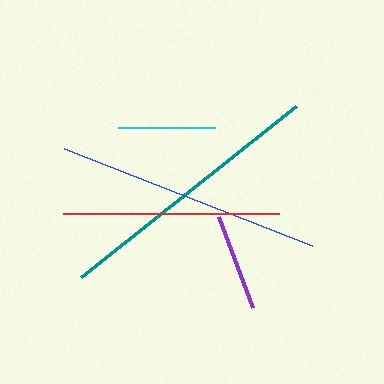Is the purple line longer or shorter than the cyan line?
The cyan line is longer than the purple line.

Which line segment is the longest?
The teal line is the longest at approximately 275 pixels.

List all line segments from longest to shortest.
From longest to shortest: teal, blue, red, cyan, purple.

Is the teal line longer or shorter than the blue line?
The teal line is longer than the blue line.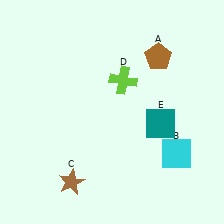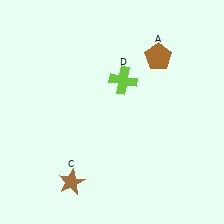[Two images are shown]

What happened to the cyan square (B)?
The cyan square (B) was removed in Image 2. It was in the bottom-right area of Image 1.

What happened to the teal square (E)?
The teal square (E) was removed in Image 2. It was in the bottom-right area of Image 1.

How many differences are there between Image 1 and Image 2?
There are 2 differences between the two images.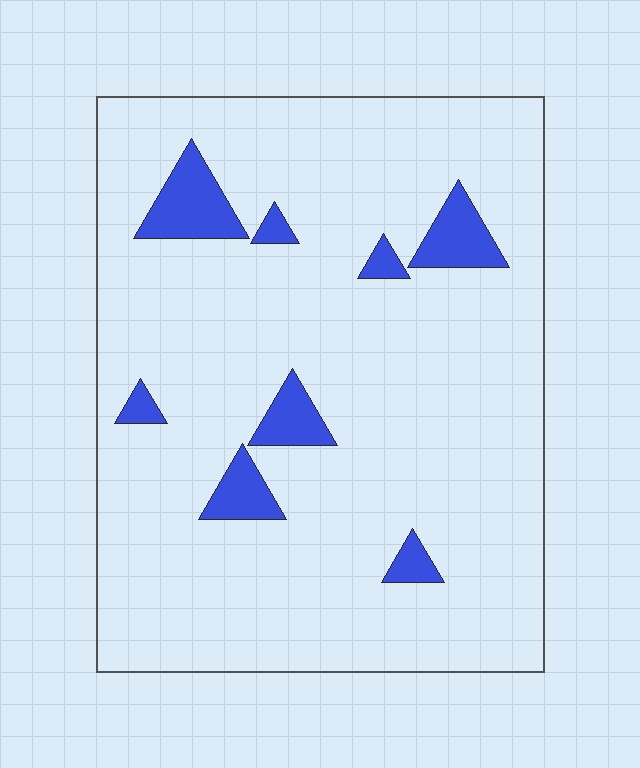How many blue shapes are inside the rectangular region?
8.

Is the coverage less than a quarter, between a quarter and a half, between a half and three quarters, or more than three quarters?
Less than a quarter.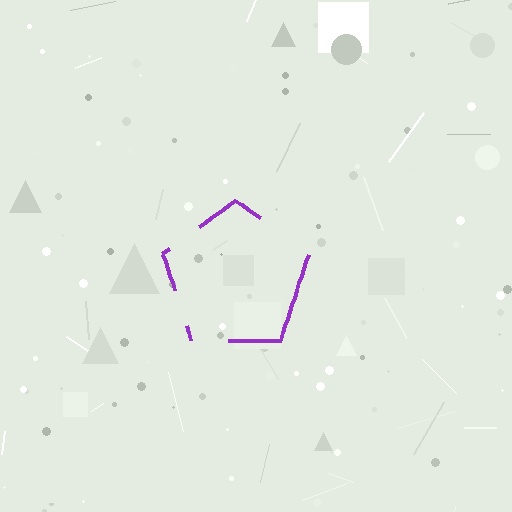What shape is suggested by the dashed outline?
The dashed outline suggests a pentagon.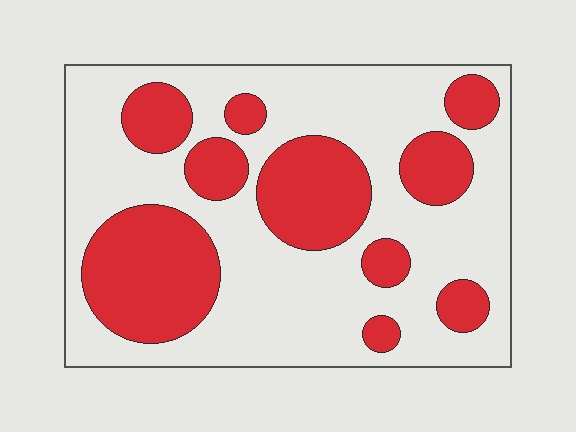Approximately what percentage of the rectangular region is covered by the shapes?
Approximately 35%.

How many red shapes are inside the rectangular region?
10.